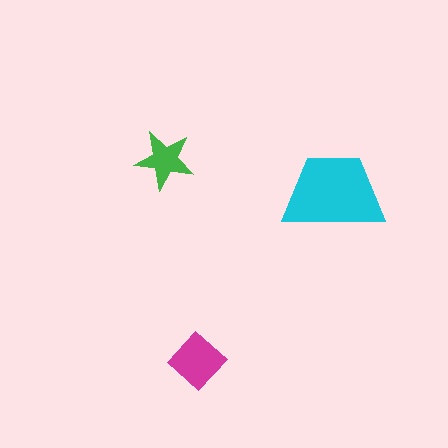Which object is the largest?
The cyan trapezoid.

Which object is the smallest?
The green star.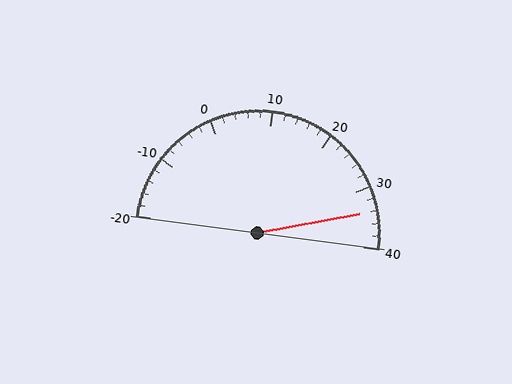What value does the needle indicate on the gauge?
The needle indicates approximately 34.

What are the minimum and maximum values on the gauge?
The gauge ranges from -20 to 40.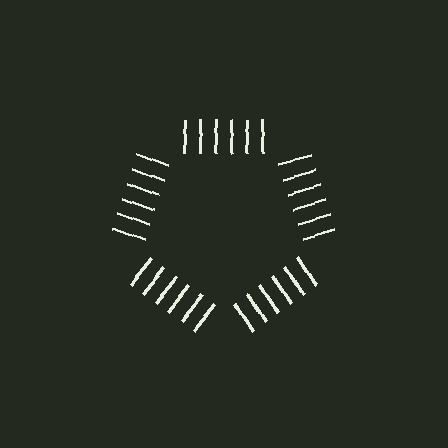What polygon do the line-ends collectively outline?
An illusory pentagon — the line segments terminate on its edges but no continuous stroke is drawn.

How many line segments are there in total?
30 — 6 along each of the 5 edges.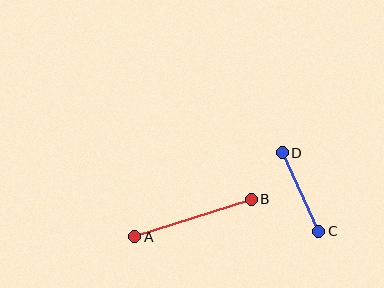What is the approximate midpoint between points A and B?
The midpoint is at approximately (193, 218) pixels.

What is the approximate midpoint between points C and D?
The midpoint is at approximately (301, 192) pixels.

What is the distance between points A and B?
The distance is approximately 122 pixels.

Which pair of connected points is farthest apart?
Points A and B are farthest apart.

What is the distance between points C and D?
The distance is approximately 87 pixels.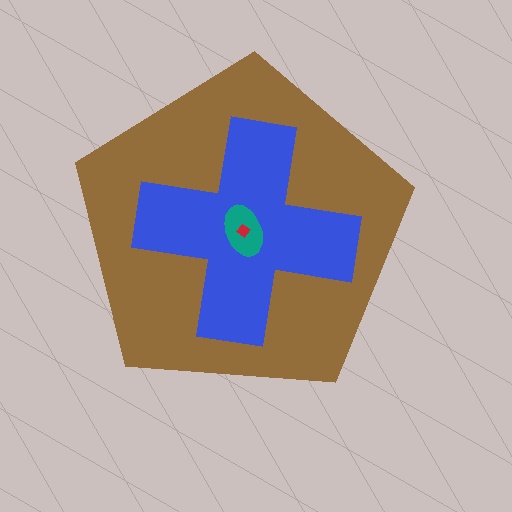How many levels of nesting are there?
4.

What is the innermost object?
The red diamond.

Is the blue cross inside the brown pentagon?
Yes.